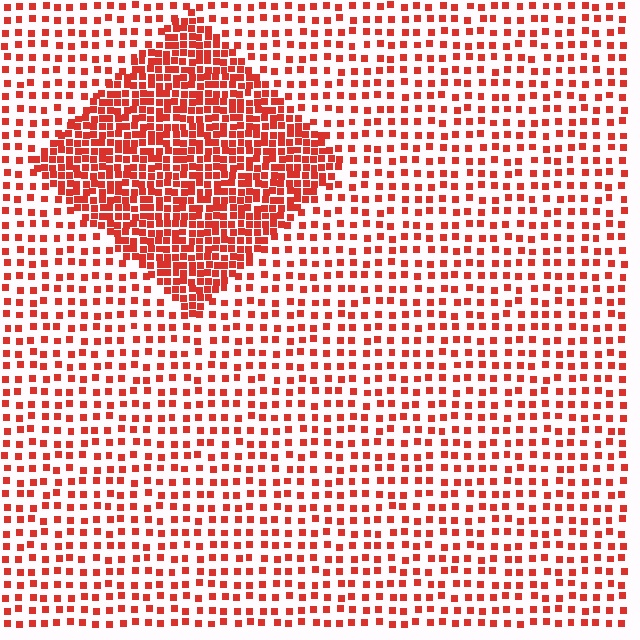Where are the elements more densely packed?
The elements are more densely packed inside the diamond boundary.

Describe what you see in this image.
The image contains small red elements arranged at two different densities. A diamond-shaped region is visible where the elements are more densely packed than the surrounding area.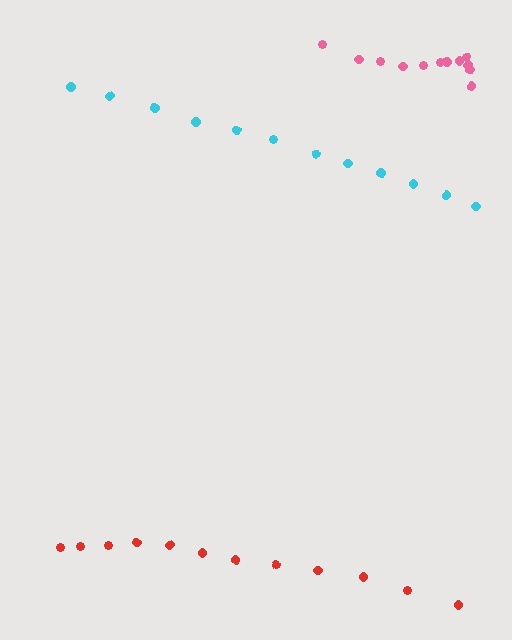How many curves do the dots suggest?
There are 3 distinct paths.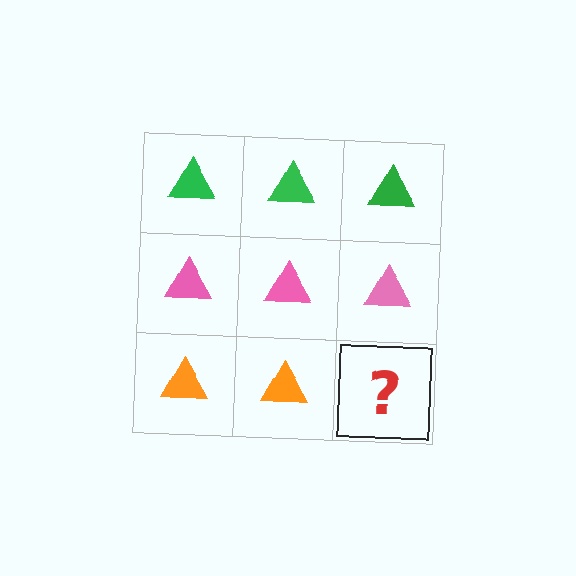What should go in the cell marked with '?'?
The missing cell should contain an orange triangle.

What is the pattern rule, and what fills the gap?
The rule is that each row has a consistent color. The gap should be filled with an orange triangle.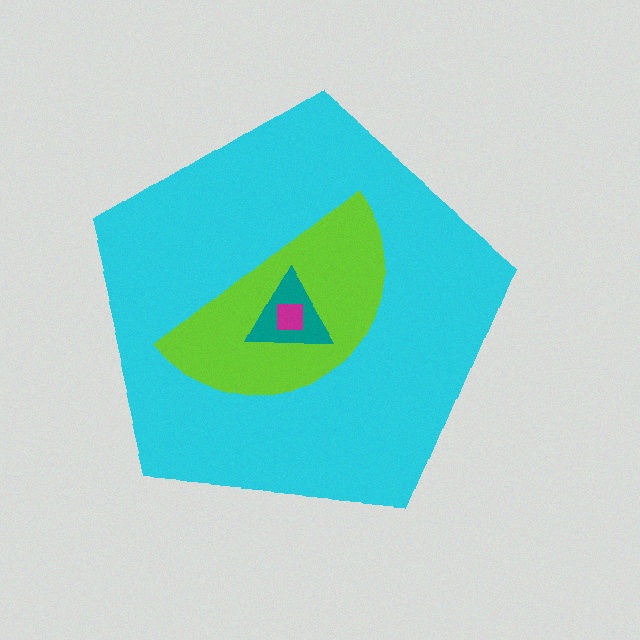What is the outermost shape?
The cyan pentagon.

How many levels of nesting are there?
4.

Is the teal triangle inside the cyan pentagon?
Yes.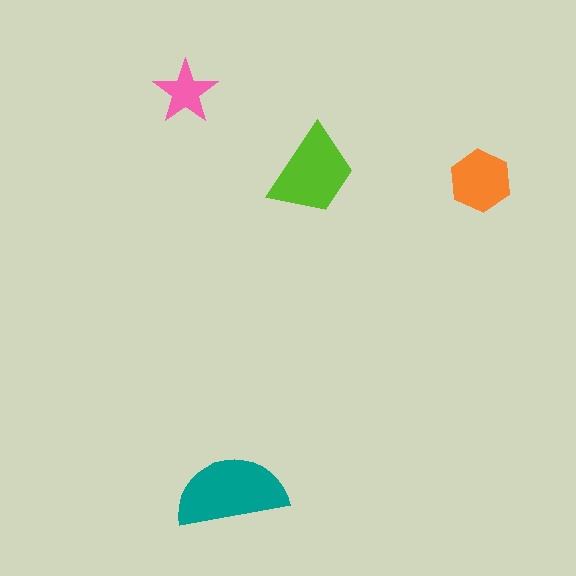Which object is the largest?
The teal semicircle.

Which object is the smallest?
The pink star.